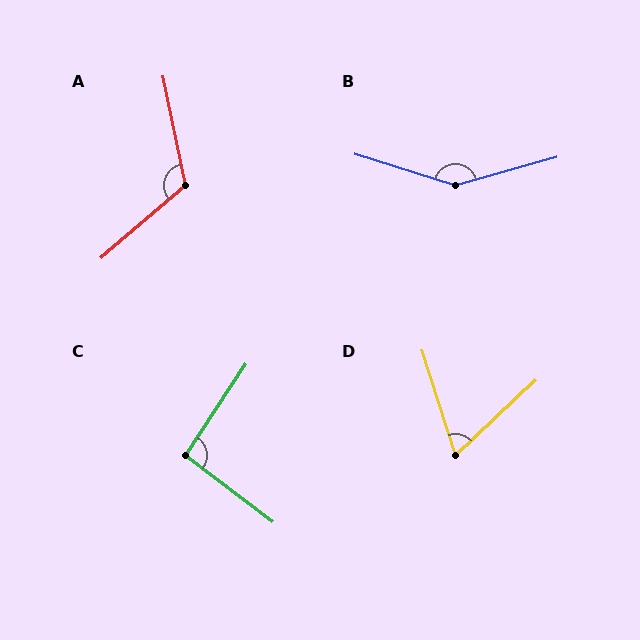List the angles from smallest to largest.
D (65°), C (94°), A (119°), B (147°).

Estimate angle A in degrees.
Approximately 119 degrees.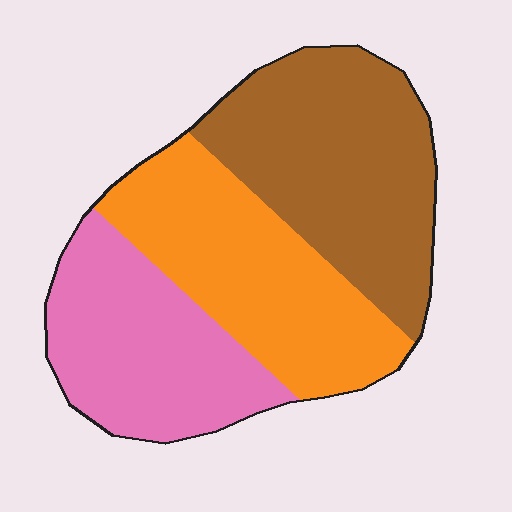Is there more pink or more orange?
Orange.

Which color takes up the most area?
Brown, at roughly 35%.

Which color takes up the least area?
Pink, at roughly 30%.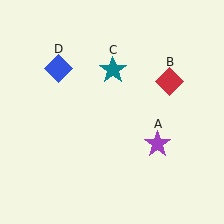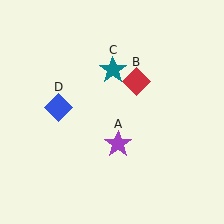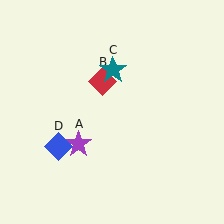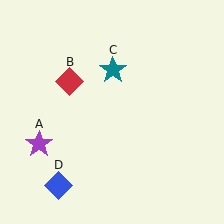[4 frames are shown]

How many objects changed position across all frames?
3 objects changed position: purple star (object A), red diamond (object B), blue diamond (object D).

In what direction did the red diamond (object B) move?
The red diamond (object B) moved left.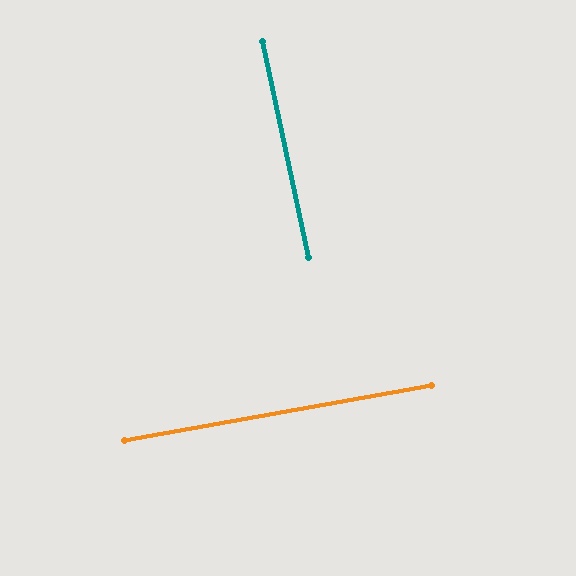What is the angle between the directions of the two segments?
Approximately 88 degrees.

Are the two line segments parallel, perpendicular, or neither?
Perpendicular — they meet at approximately 88°.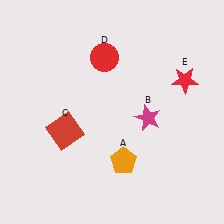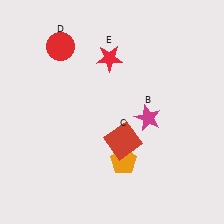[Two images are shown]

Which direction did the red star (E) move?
The red star (E) moved left.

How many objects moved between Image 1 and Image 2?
3 objects moved between the two images.